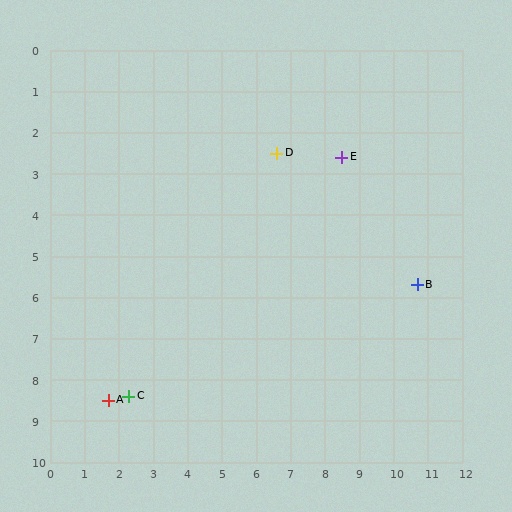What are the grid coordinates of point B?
Point B is at approximately (10.7, 5.7).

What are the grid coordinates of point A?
Point A is at approximately (1.7, 8.5).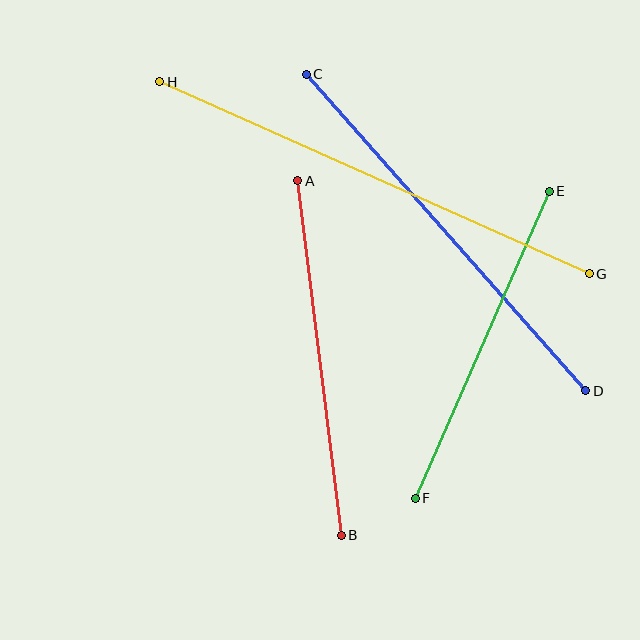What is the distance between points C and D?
The distance is approximately 422 pixels.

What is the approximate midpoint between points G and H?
The midpoint is at approximately (375, 178) pixels.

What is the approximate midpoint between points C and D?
The midpoint is at approximately (446, 233) pixels.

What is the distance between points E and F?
The distance is approximately 335 pixels.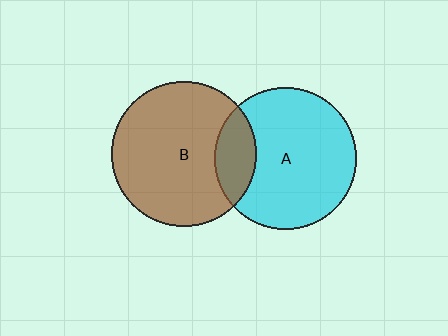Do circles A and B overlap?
Yes.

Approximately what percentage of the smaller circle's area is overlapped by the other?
Approximately 20%.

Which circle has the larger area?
Circle B (brown).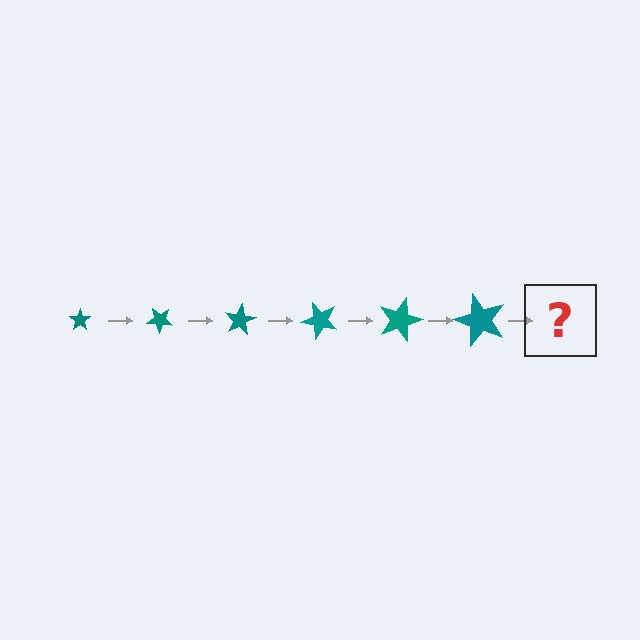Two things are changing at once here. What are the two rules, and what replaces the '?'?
The two rules are that the star grows larger each step and it rotates 40 degrees each step. The '?' should be a star, larger than the previous one and rotated 240 degrees from the start.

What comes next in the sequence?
The next element should be a star, larger than the previous one and rotated 240 degrees from the start.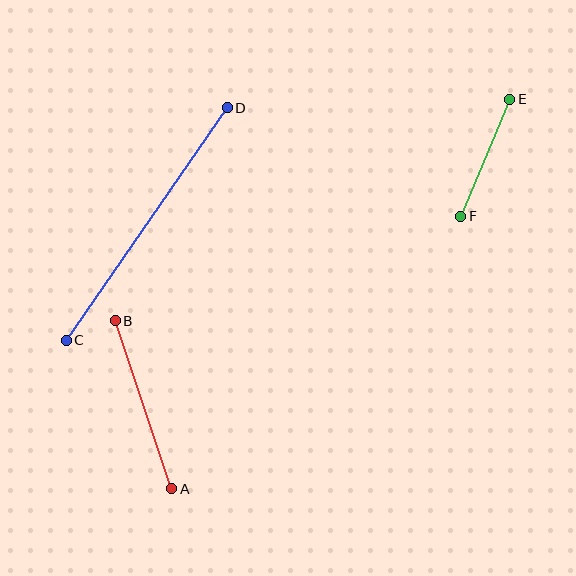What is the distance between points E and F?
The distance is approximately 127 pixels.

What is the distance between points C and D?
The distance is approximately 283 pixels.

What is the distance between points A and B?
The distance is approximately 177 pixels.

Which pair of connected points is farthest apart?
Points C and D are farthest apart.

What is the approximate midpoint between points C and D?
The midpoint is at approximately (147, 224) pixels.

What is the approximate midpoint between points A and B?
The midpoint is at approximately (144, 405) pixels.